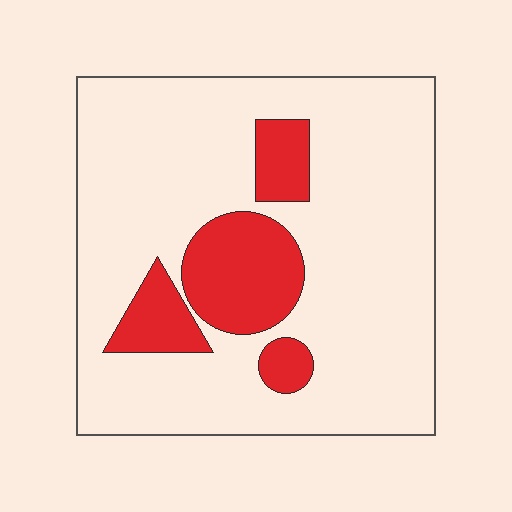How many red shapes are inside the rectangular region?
4.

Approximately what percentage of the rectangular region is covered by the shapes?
Approximately 20%.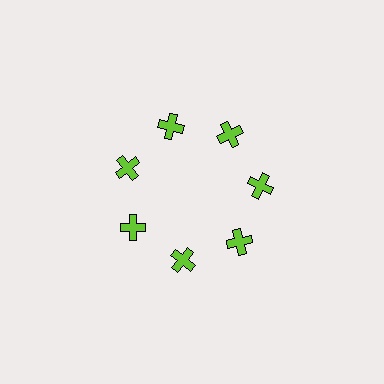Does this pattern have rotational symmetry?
Yes, this pattern has 7-fold rotational symmetry. It looks the same after rotating 51 degrees around the center.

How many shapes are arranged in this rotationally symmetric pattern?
There are 7 shapes, arranged in 7 groups of 1.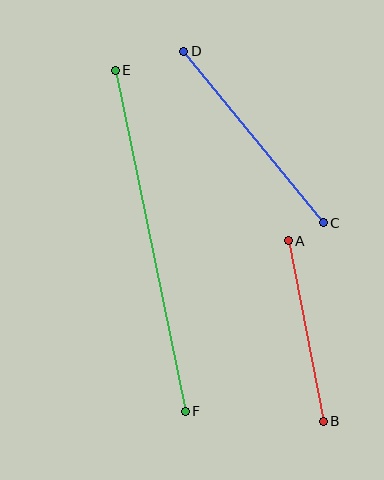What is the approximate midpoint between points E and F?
The midpoint is at approximately (150, 241) pixels.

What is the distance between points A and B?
The distance is approximately 184 pixels.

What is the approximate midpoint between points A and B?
The midpoint is at approximately (306, 331) pixels.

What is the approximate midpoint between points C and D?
The midpoint is at approximately (253, 137) pixels.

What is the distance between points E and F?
The distance is approximately 348 pixels.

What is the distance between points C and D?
The distance is approximately 221 pixels.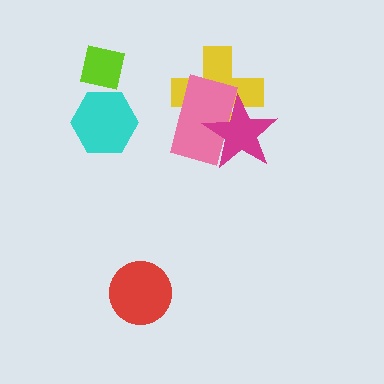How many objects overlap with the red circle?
0 objects overlap with the red circle.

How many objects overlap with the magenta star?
2 objects overlap with the magenta star.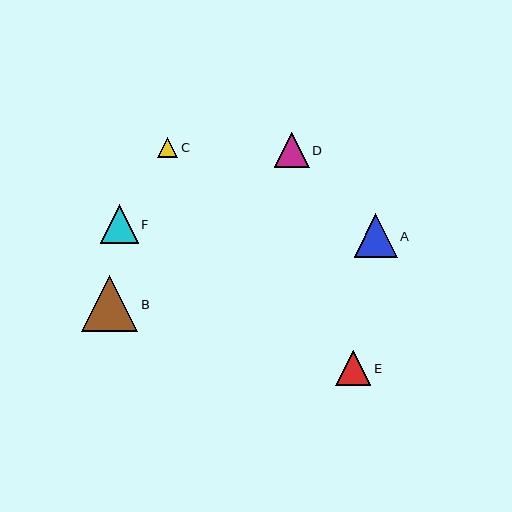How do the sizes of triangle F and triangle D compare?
Triangle F and triangle D are approximately the same size.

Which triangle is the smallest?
Triangle C is the smallest with a size of approximately 20 pixels.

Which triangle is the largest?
Triangle B is the largest with a size of approximately 56 pixels.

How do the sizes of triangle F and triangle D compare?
Triangle F and triangle D are approximately the same size.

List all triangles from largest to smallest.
From largest to smallest: B, A, F, E, D, C.